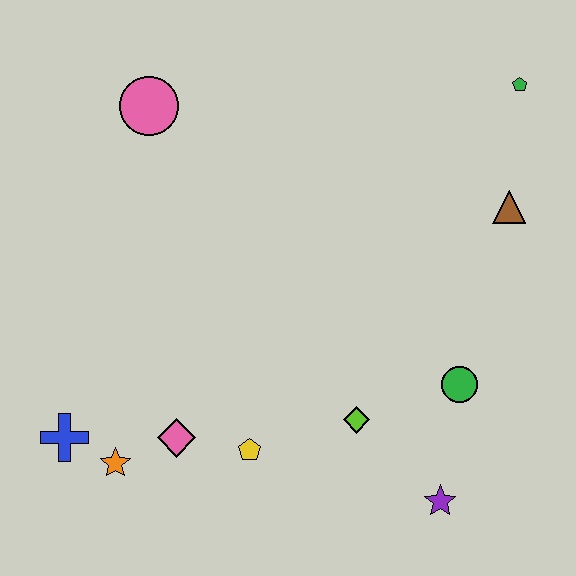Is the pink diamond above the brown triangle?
No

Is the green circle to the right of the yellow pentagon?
Yes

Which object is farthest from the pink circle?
The purple star is farthest from the pink circle.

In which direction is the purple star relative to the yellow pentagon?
The purple star is to the right of the yellow pentagon.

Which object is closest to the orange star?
The blue cross is closest to the orange star.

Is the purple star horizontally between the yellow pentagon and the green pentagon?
Yes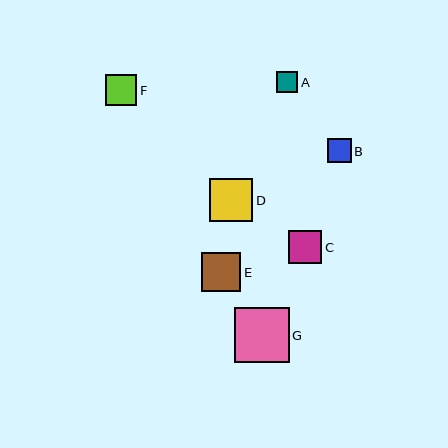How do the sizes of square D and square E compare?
Square D and square E are approximately the same size.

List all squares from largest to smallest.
From largest to smallest: G, D, E, C, F, B, A.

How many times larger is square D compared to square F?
Square D is approximately 1.4 times the size of square F.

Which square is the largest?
Square G is the largest with a size of approximately 55 pixels.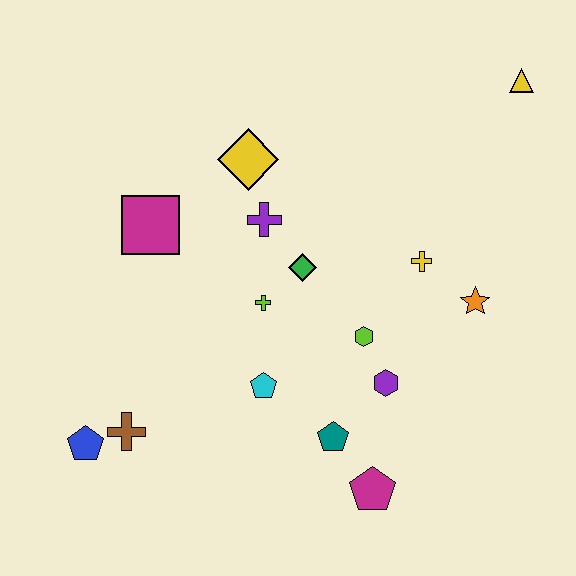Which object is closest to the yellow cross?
The orange star is closest to the yellow cross.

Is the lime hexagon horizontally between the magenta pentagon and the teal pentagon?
Yes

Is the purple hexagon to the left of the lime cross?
No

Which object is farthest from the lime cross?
The yellow triangle is farthest from the lime cross.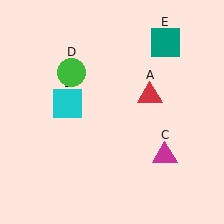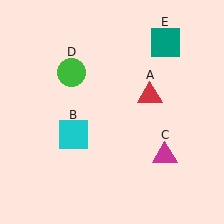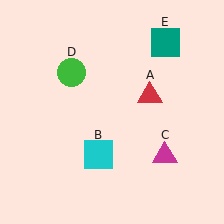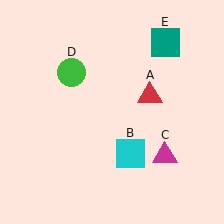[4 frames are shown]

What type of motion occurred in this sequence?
The cyan square (object B) rotated counterclockwise around the center of the scene.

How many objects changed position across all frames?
1 object changed position: cyan square (object B).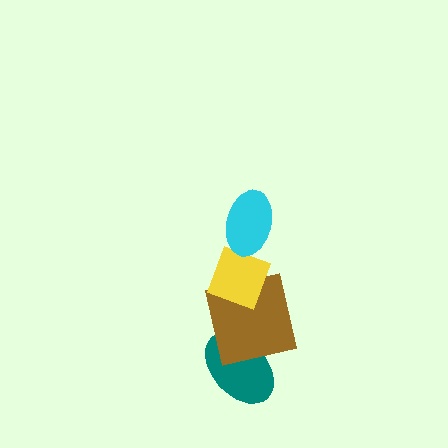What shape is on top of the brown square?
The yellow diamond is on top of the brown square.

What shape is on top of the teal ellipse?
The brown square is on top of the teal ellipse.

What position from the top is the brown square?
The brown square is 3rd from the top.